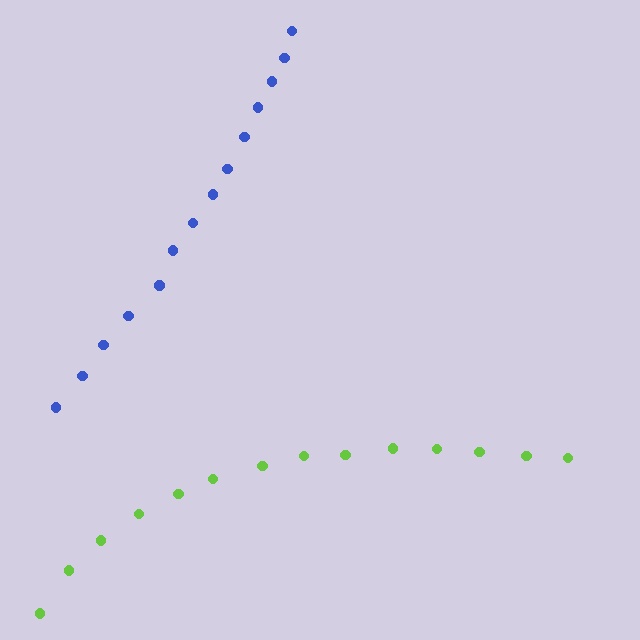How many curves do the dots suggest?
There are 2 distinct paths.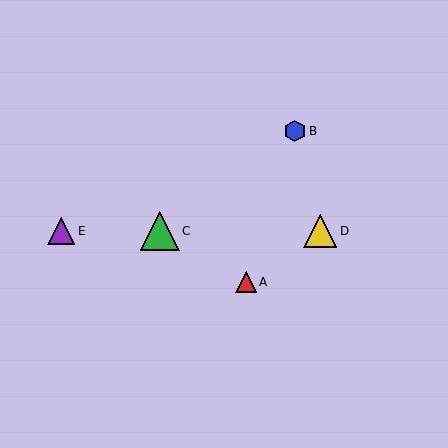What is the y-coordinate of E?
Object E is at y≈231.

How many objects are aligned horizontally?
3 objects (C, D, E) are aligned horizontally.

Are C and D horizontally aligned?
Yes, both are at y≈231.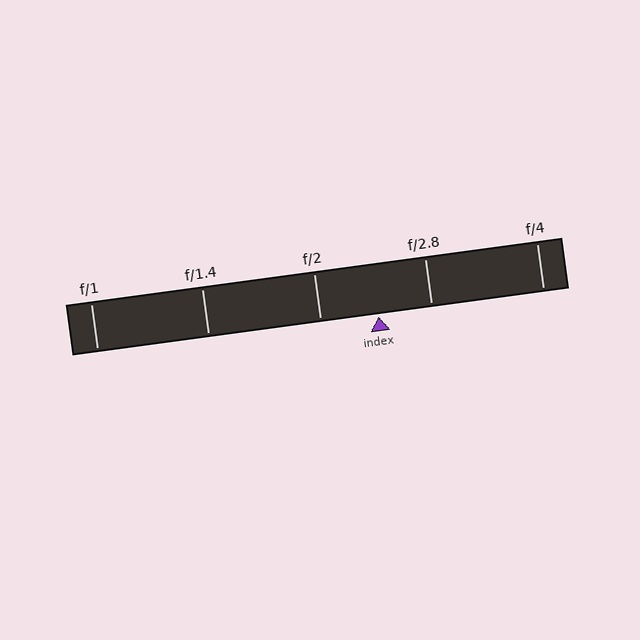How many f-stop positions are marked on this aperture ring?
There are 5 f-stop positions marked.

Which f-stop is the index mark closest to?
The index mark is closest to f/2.8.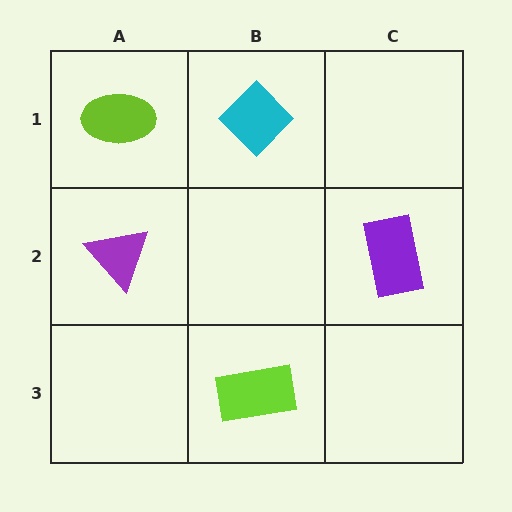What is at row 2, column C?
A purple rectangle.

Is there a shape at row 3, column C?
No, that cell is empty.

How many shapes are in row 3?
1 shape.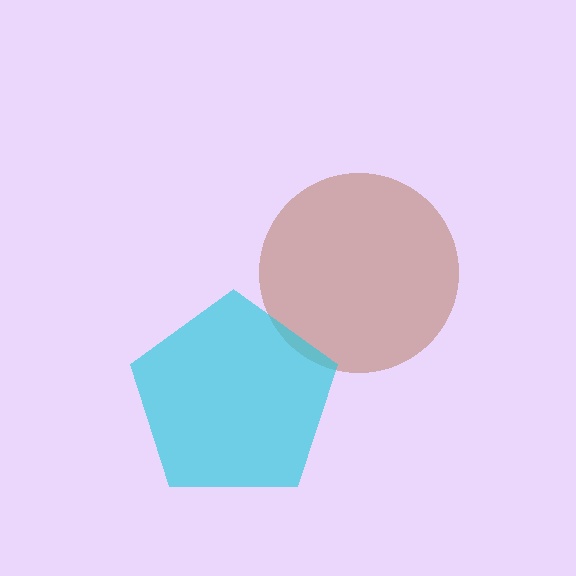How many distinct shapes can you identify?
There are 2 distinct shapes: a brown circle, a cyan pentagon.